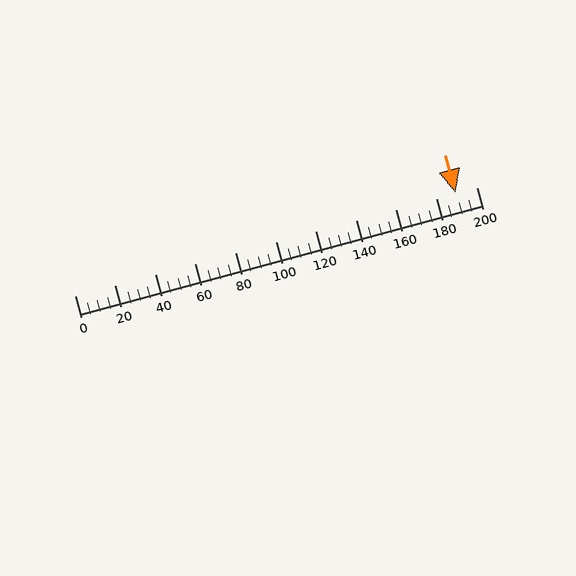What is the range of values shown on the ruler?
The ruler shows values from 0 to 200.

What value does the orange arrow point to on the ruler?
The orange arrow points to approximately 190.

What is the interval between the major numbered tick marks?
The major tick marks are spaced 20 units apart.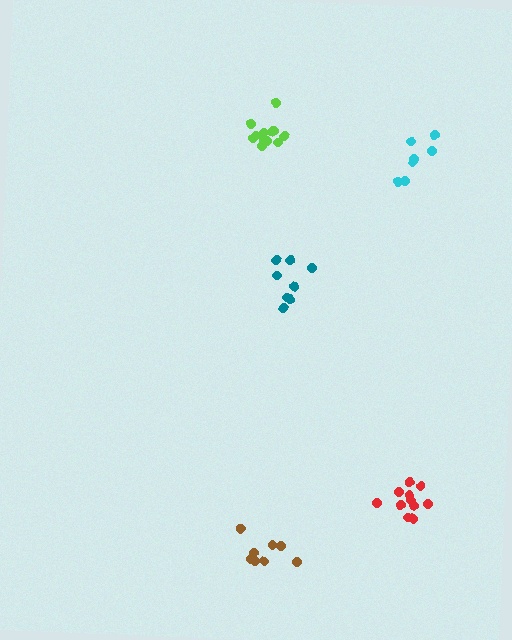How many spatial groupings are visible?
There are 5 spatial groupings.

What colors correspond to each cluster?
The clusters are colored: red, brown, teal, lime, cyan.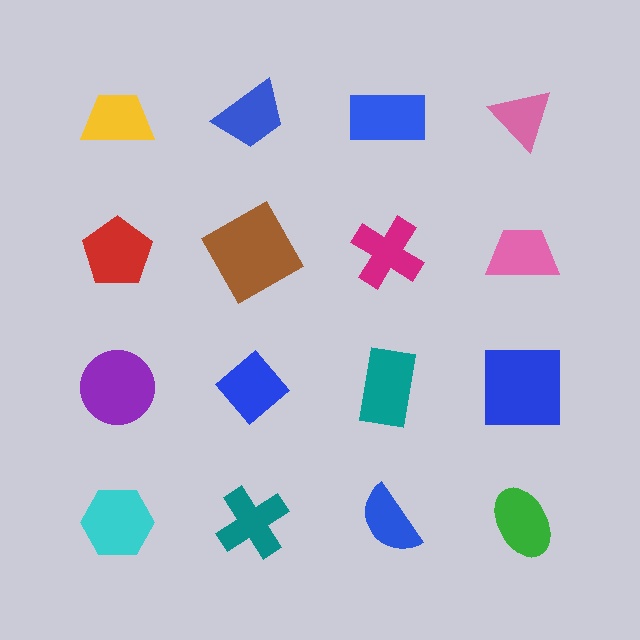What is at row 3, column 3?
A teal rectangle.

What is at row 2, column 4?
A pink trapezoid.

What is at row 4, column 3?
A blue semicircle.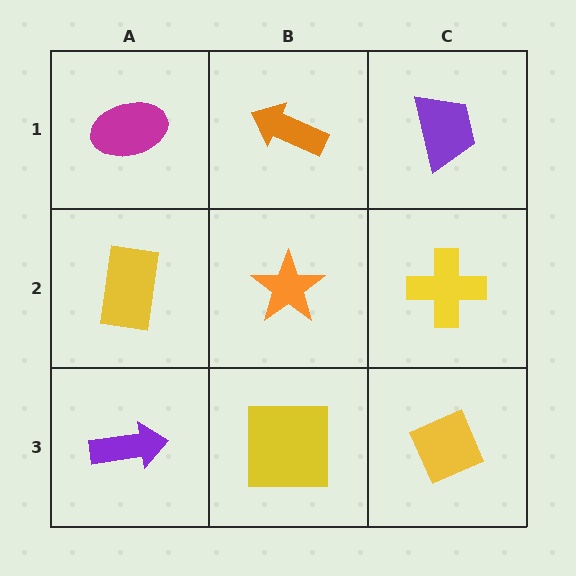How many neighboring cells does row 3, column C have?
2.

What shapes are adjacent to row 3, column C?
A yellow cross (row 2, column C), a yellow square (row 3, column B).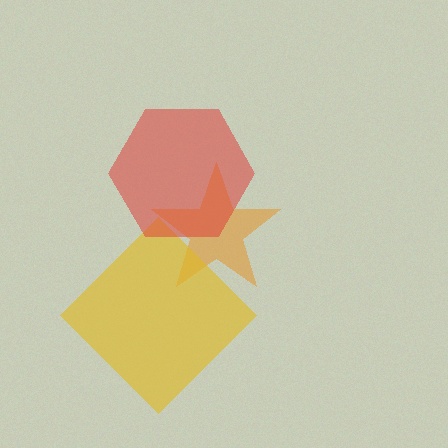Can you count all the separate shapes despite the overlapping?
Yes, there are 3 separate shapes.